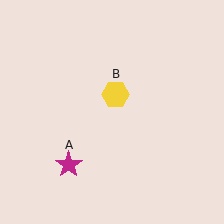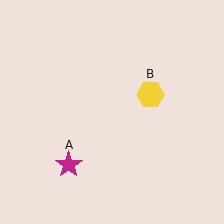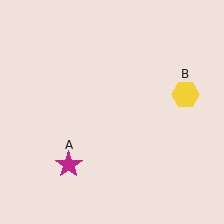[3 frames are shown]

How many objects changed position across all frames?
1 object changed position: yellow hexagon (object B).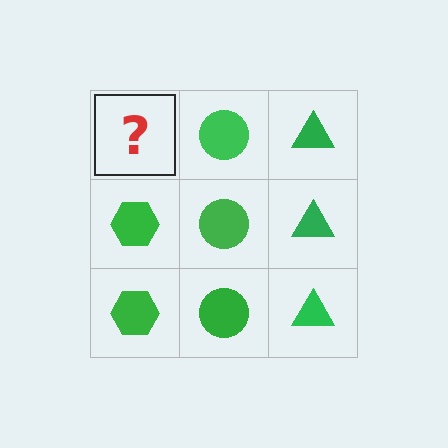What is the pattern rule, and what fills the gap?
The rule is that each column has a consistent shape. The gap should be filled with a green hexagon.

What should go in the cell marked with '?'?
The missing cell should contain a green hexagon.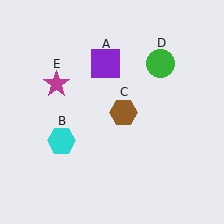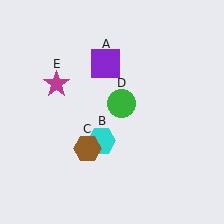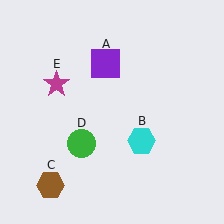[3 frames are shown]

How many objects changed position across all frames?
3 objects changed position: cyan hexagon (object B), brown hexagon (object C), green circle (object D).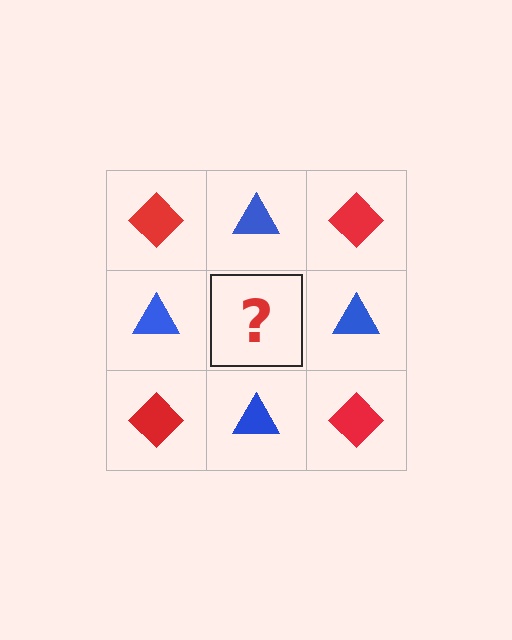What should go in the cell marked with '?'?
The missing cell should contain a red diamond.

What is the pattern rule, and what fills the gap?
The rule is that it alternates red diamond and blue triangle in a checkerboard pattern. The gap should be filled with a red diamond.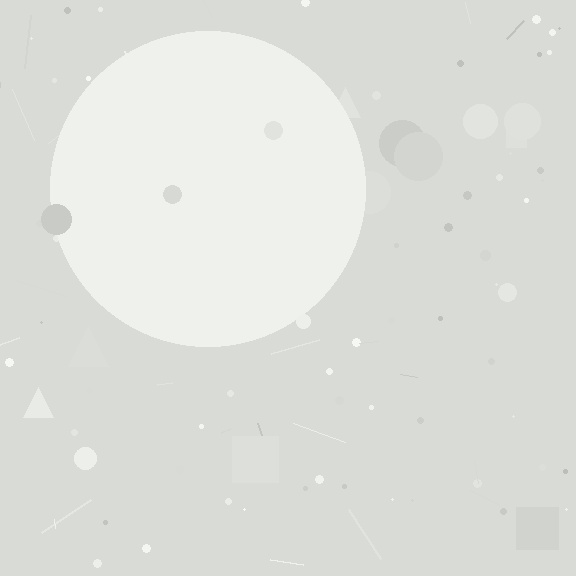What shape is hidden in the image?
A circle is hidden in the image.